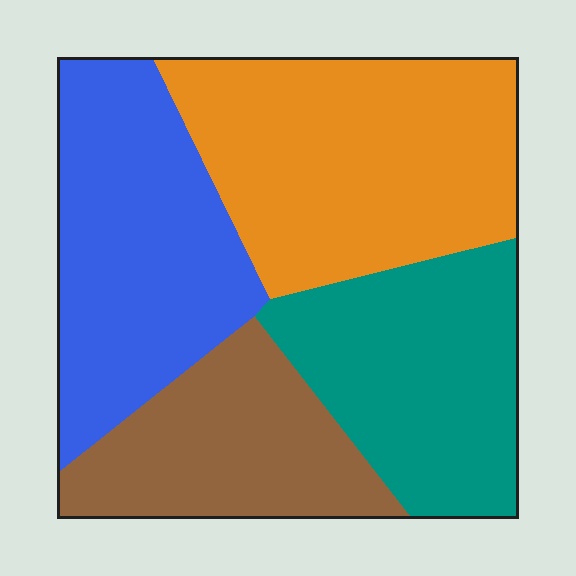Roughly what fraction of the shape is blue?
Blue takes up between a sixth and a third of the shape.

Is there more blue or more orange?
Orange.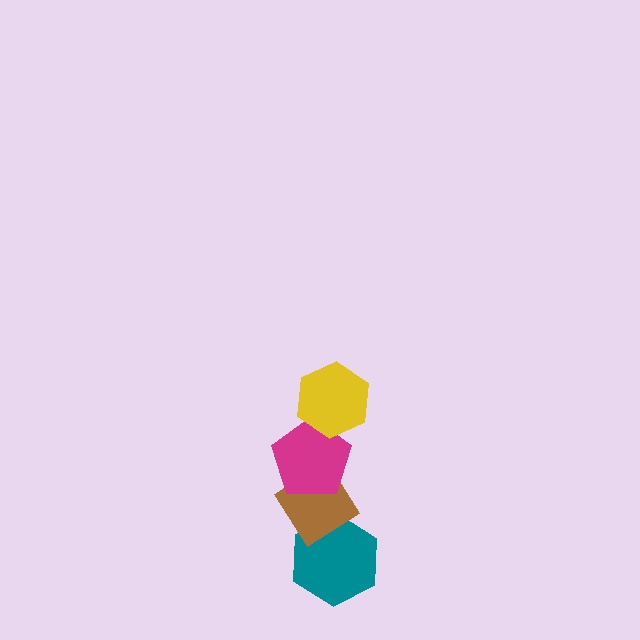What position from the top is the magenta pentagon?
The magenta pentagon is 2nd from the top.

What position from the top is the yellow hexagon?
The yellow hexagon is 1st from the top.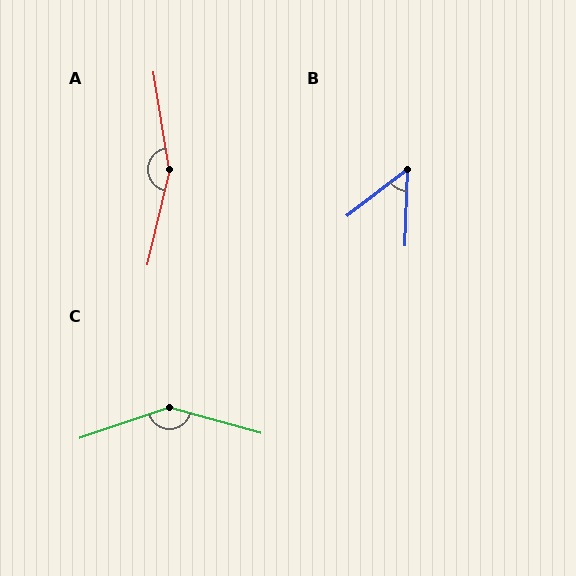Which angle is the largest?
A, at approximately 158 degrees.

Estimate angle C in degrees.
Approximately 145 degrees.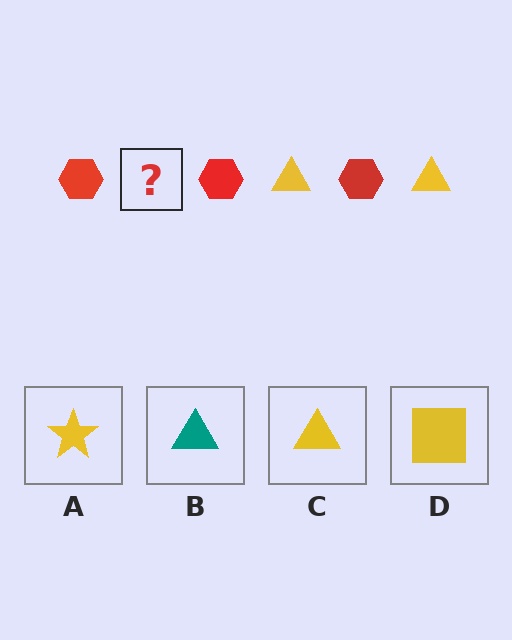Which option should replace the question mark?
Option C.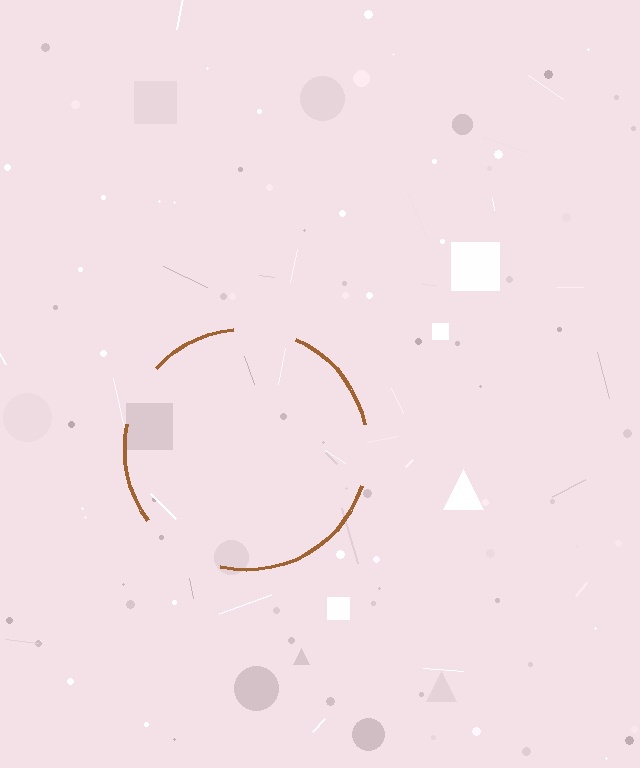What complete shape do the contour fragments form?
The contour fragments form a circle.